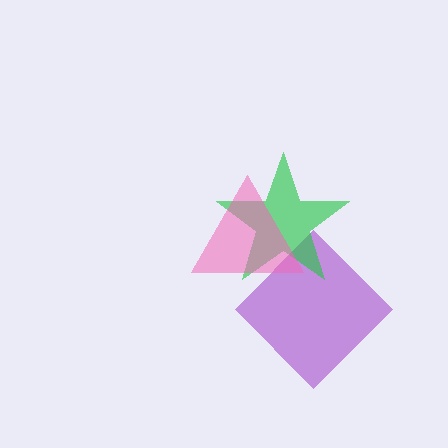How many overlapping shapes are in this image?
There are 3 overlapping shapes in the image.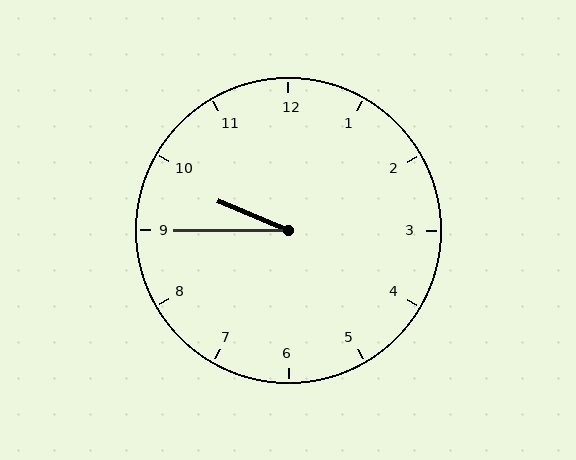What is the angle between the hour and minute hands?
Approximately 22 degrees.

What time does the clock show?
9:45.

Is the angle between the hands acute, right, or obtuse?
It is acute.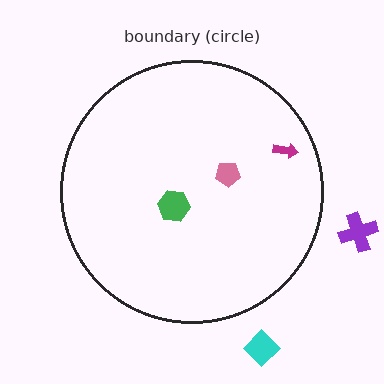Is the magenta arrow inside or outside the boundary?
Inside.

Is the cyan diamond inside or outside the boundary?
Outside.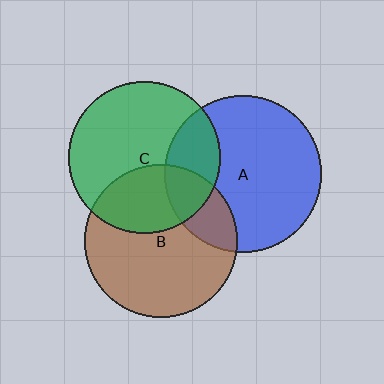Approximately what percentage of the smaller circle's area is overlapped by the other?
Approximately 25%.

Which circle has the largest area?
Circle A (blue).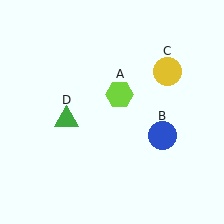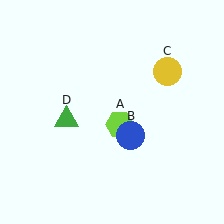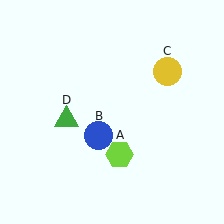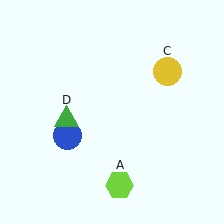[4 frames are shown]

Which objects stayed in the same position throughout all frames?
Yellow circle (object C) and green triangle (object D) remained stationary.